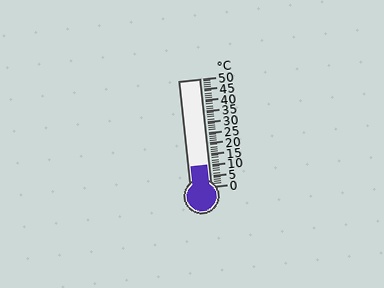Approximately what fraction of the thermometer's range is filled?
The thermometer is filled to approximately 20% of its range.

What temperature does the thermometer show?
The thermometer shows approximately 10°C.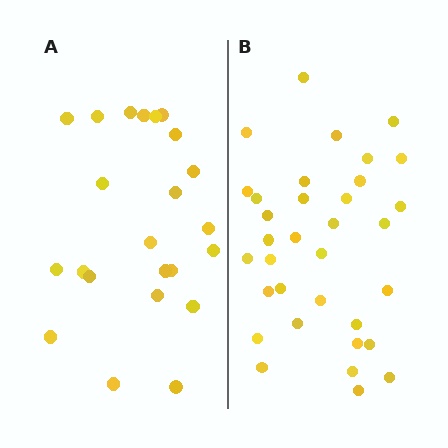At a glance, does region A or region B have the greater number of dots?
Region B (the right region) has more dots.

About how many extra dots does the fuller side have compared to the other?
Region B has roughly 12 or so more dots than region A.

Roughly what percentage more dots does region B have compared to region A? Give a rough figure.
About 50% more.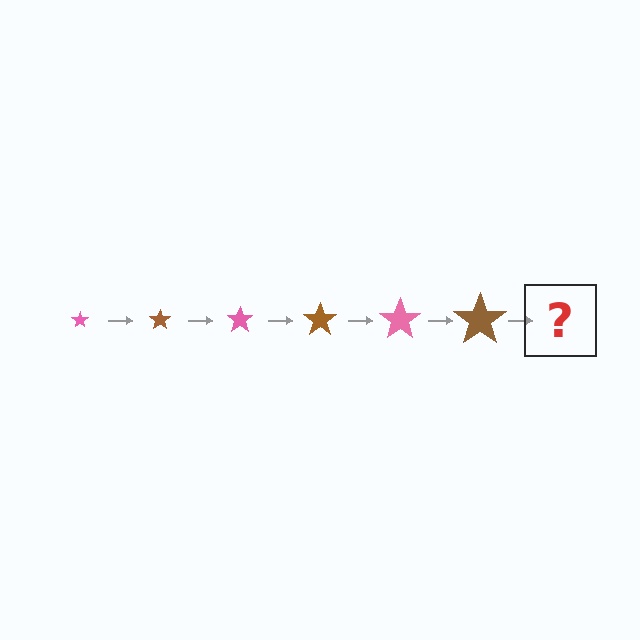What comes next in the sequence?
The next element should be a pink star, larger than the previous one.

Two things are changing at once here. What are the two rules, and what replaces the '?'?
The two rules are that the star grows larger each step and the color cycles through pink and brown. The '?' should be a pink star, larger than the previous one.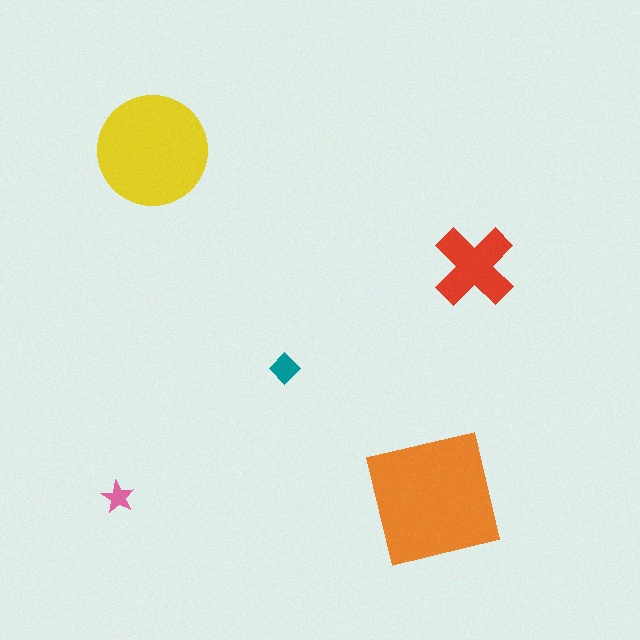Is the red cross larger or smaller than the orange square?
Smaller.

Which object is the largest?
The orange square.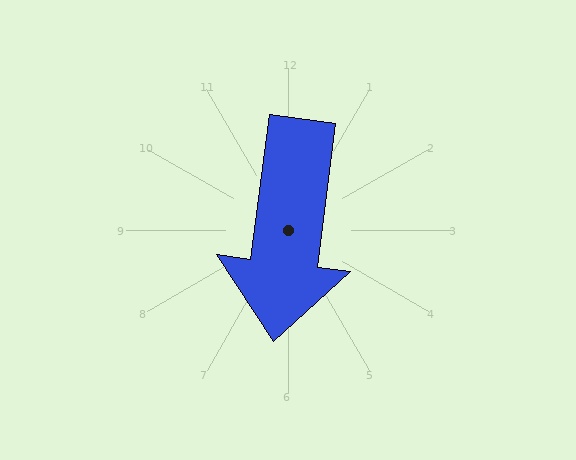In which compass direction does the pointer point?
South.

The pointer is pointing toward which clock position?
Roughly 6 o'clock.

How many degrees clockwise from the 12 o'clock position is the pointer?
Approximately 187 degrees.